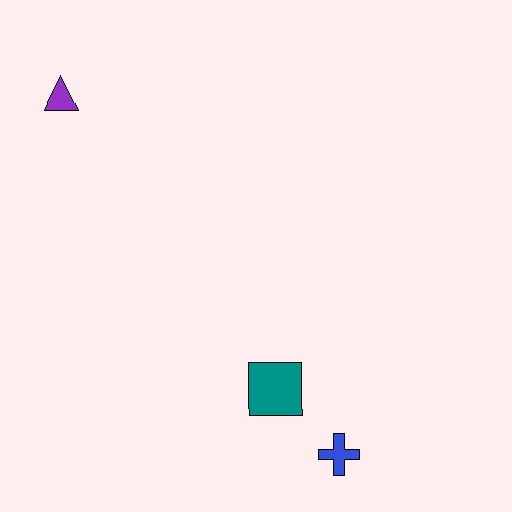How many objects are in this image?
There are 3 objects.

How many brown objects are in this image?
There are no brown objects.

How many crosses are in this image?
There is 1 cross.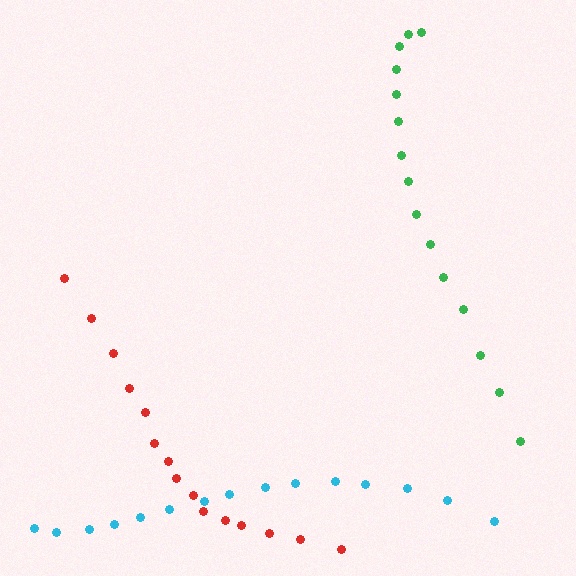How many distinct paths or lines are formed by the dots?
There are 3 distinct paths.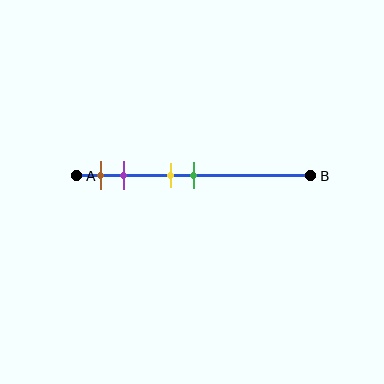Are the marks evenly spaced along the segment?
No, the marks are not evenly spaced.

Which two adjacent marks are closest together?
The yellow and green marks are the closest adjacent pair.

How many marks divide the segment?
There are 4 marks dividing the segment.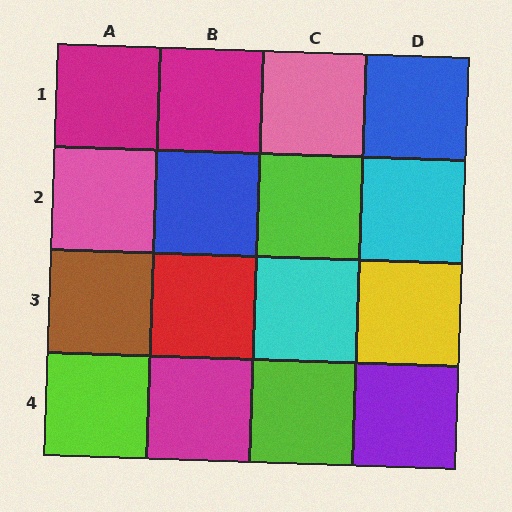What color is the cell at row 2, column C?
Lime.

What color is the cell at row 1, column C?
Pink.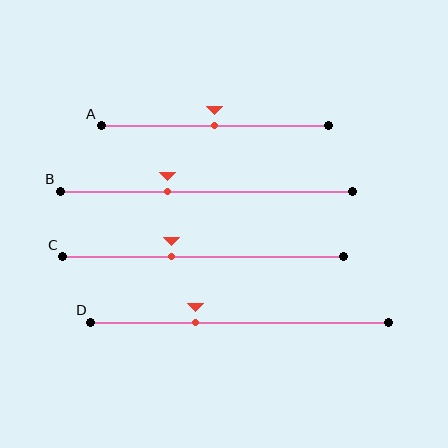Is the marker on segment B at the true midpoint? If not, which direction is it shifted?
No, the marker on segment B is shifted to the left by about 13% of the segment length.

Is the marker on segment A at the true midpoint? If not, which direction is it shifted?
Yes, the marker on segment A is at the true midpoint.